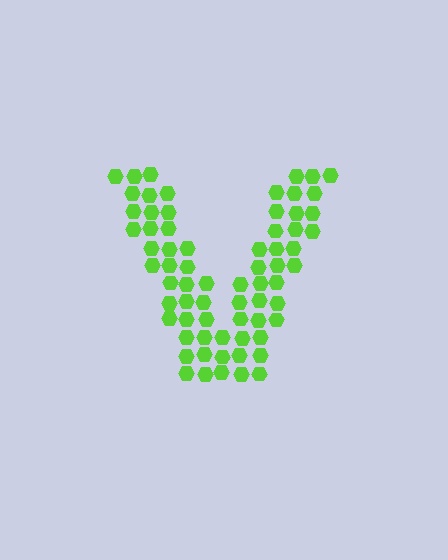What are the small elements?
The small elements are hexagons.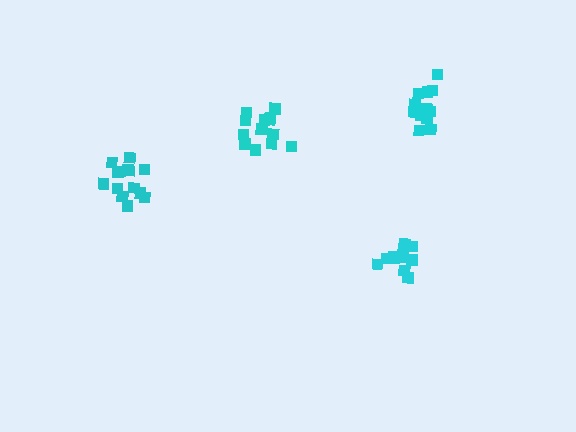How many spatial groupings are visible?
There are 4 spatial groupings.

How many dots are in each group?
Group 1: 12 dots, Group 2: 13 dots, Group 3: 13 dots, Group 4: 14 dots (52 total).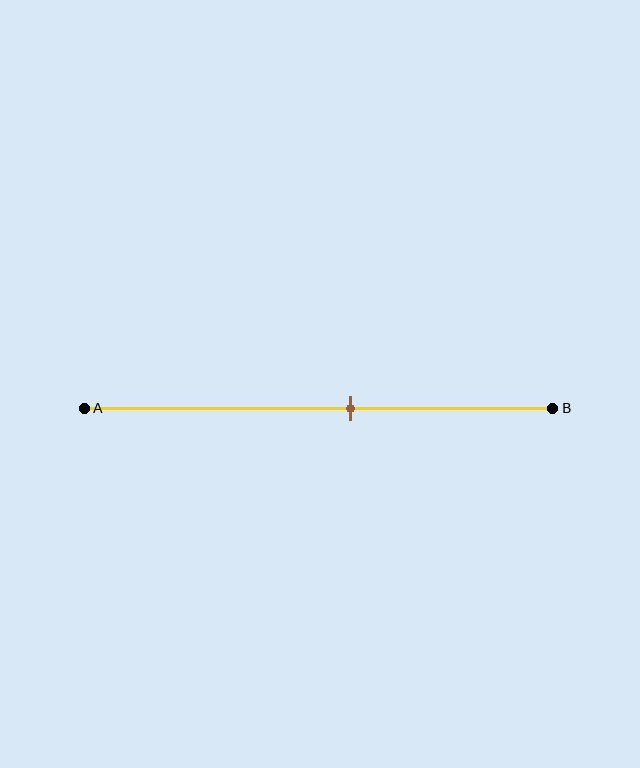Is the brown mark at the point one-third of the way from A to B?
No, the mark is at about 55% from A, not at the 33% one-third point.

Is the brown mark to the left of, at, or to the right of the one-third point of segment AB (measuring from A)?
The brown mark is to the right of the one-third point of segment AB.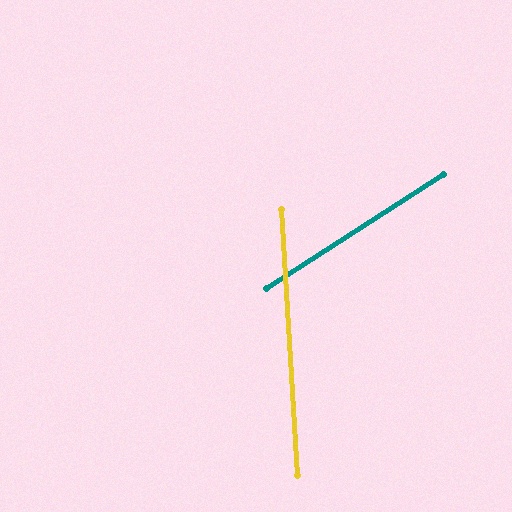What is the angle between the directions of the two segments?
Approximately 61 degrees.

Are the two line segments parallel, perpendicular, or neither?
Neither parallel nor perpendicular — they differ by about 61°.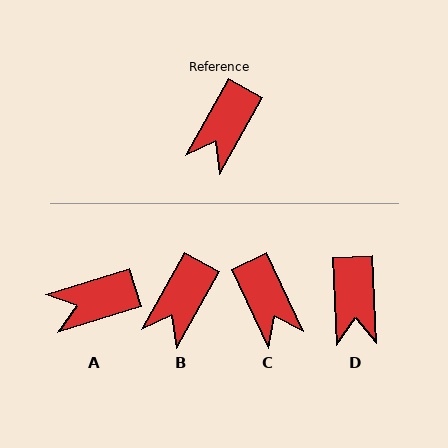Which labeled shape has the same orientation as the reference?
B.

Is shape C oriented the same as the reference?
No, it is off by about 54 degrees.